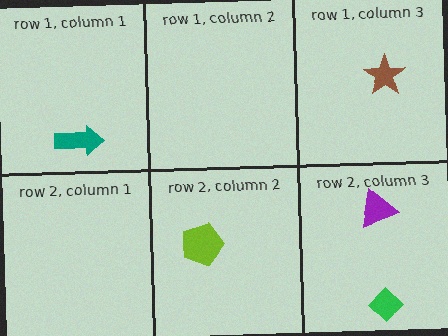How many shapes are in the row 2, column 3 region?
2.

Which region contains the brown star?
The row 1, column 3 region.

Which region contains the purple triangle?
The row 2, column 3 region.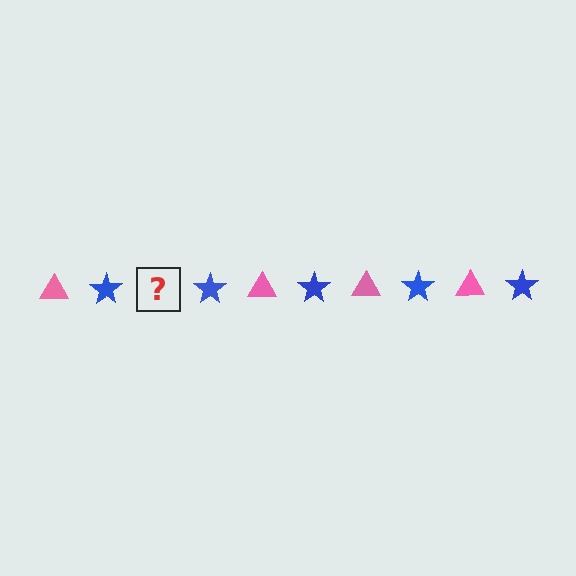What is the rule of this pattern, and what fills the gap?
The rule is that the pattern alternates between pink triangle and blue star. The gap should be filled with a pink triangle.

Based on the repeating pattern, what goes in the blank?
The blank should be a pink triangle.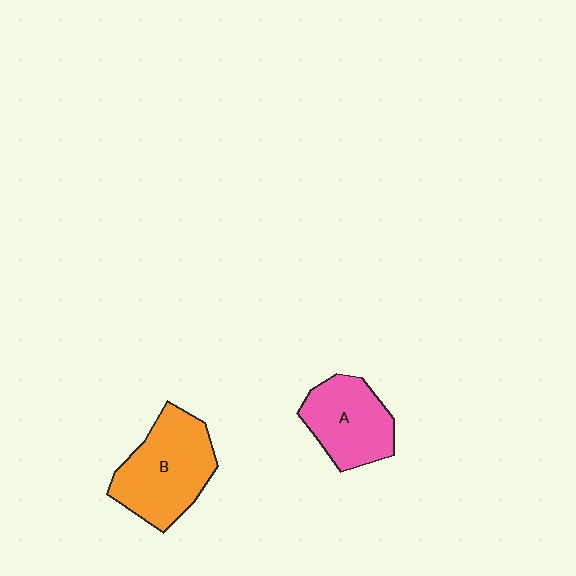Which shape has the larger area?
Shape B (orange).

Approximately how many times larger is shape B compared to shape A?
Approximately 1.3 times.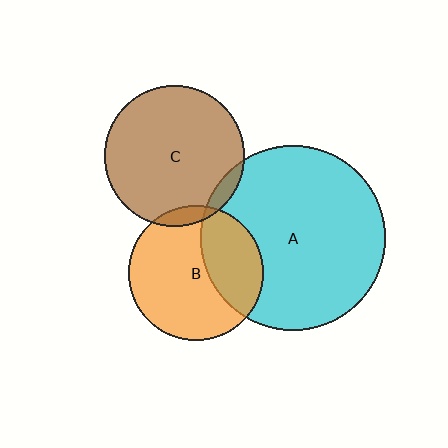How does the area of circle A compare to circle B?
Approximately 1.9 times.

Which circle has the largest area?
Circle A (cyan).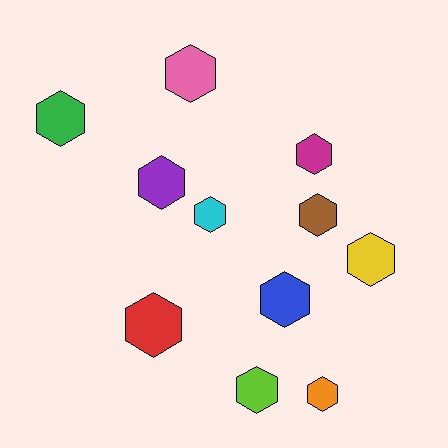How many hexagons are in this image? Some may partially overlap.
There are 11 hexagons.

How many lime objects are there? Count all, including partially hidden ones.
There is 1 lime object.